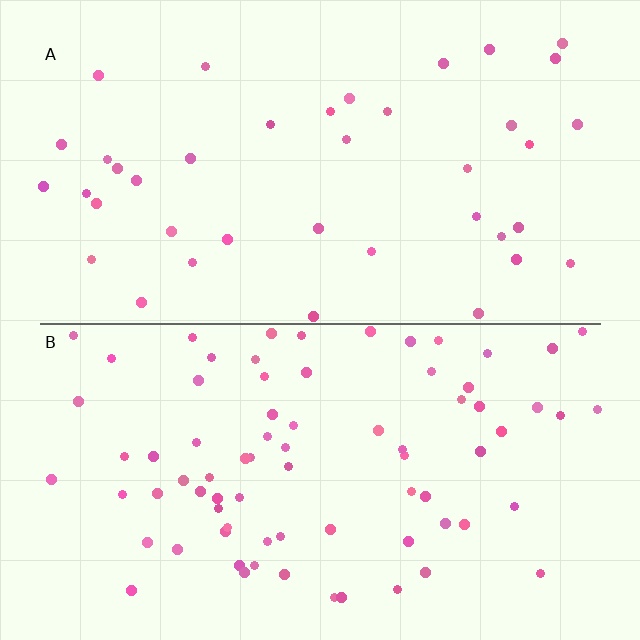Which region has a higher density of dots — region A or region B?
B (the bottom).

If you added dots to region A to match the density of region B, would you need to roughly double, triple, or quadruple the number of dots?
Approximately double.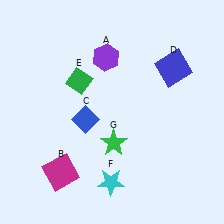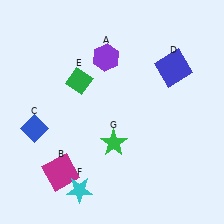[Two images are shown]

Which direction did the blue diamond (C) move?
The blue diamond (C) moved left.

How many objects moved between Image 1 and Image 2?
2 objects moved between the two images.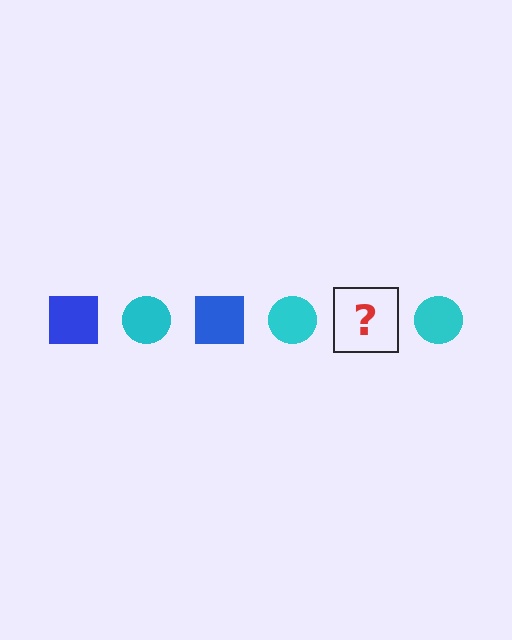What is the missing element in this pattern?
The missing element is a blue square.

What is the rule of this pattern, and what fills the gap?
The rule is that the pattern alternates between blue square and cyan circle. The gap should be filled with a blue square.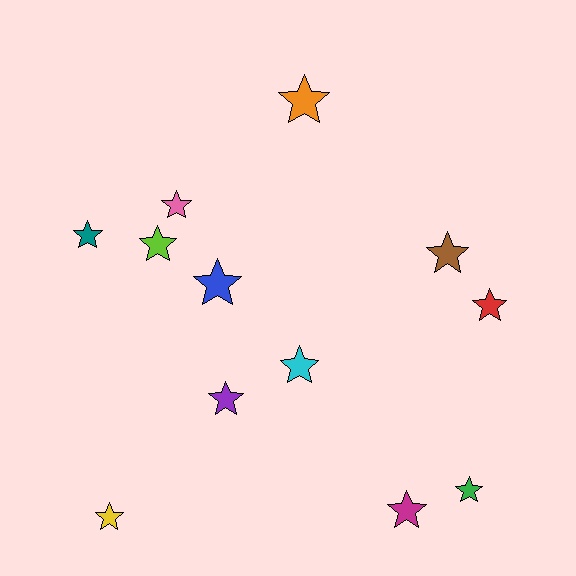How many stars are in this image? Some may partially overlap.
There are 12 stars.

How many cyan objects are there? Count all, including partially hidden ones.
There is 1 cyan object.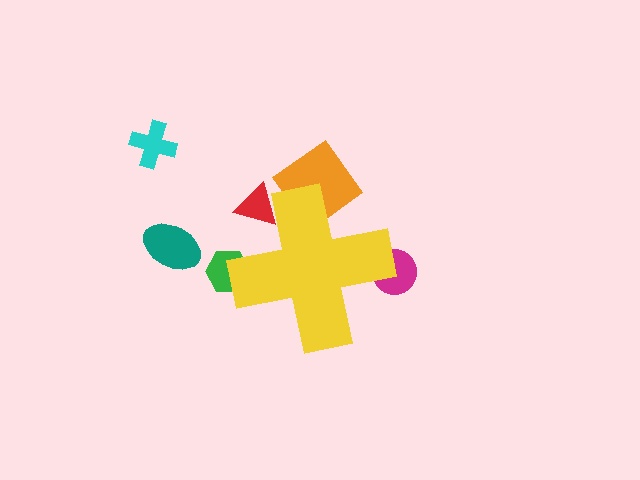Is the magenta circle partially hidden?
Yes, the magenta circle is partially hidden behind the yellow cross.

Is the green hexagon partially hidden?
Yes, the green hexagon is partially hidden behind the yellow cross.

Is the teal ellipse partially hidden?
No, the teal ellipse is fully visible.